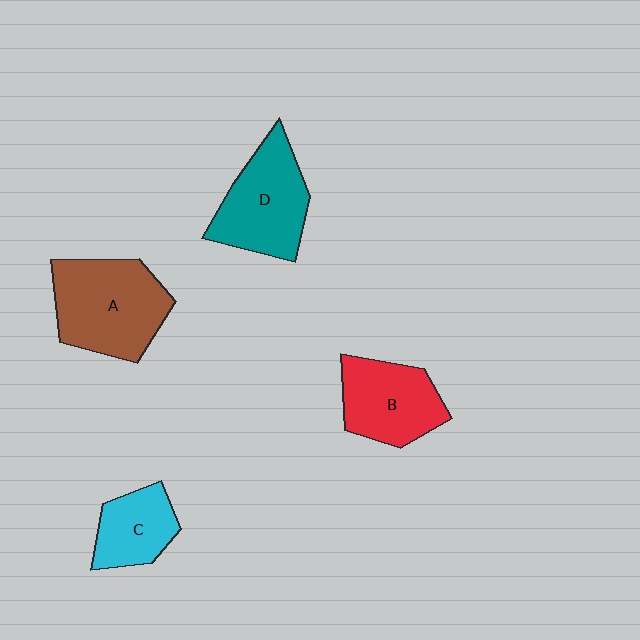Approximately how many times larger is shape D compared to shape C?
Approximately 1.6 times.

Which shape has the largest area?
Shape A (brown).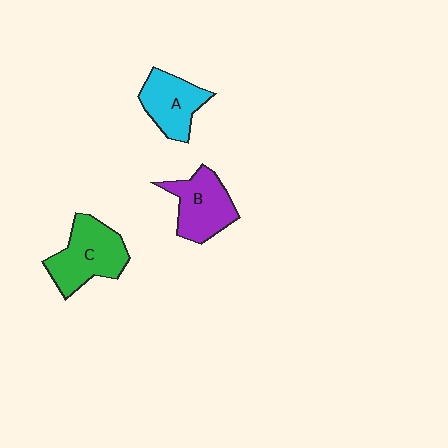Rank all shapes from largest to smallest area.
From largest to smallest: C (green), B (purple), A (cyan).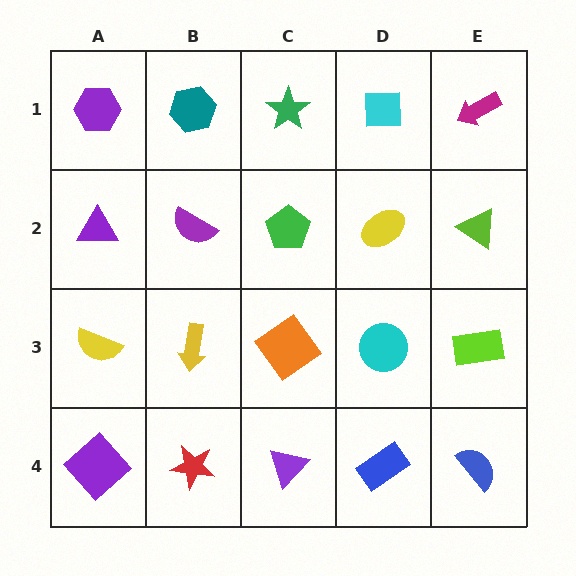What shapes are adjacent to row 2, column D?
A cyan square (row 1, column D), a cyan circle (row 3, column D), a green pentagon (row 2, column C), a lime triangle (row 2, column E).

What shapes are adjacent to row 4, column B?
A yellow arrow (row 3, column B), a purple diamond (row 4, column A), a purple triangle (row 4, column C).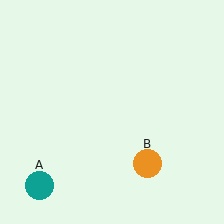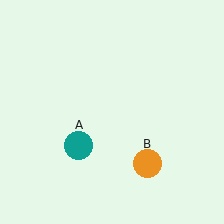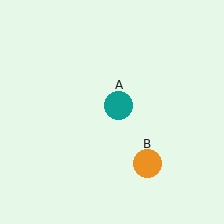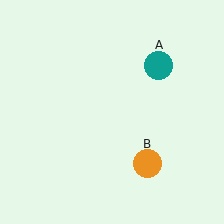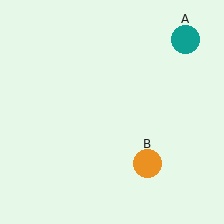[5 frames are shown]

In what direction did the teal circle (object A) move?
The teal circle (object A) moved up and to the right.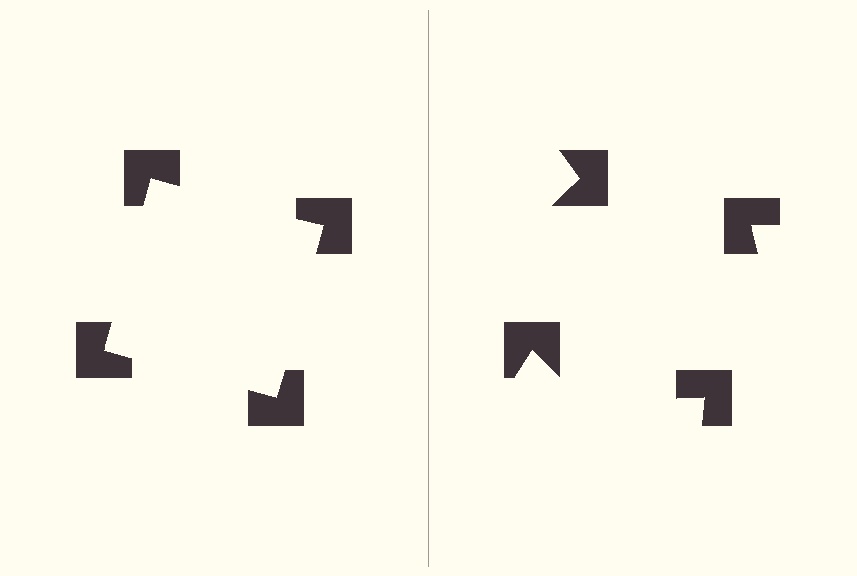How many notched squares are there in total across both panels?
8 — 4 on each side.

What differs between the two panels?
The notched squares are positioned identically on both sides; only the wedge orientations differ. On the left they align to a square; on the right they are misaligned.